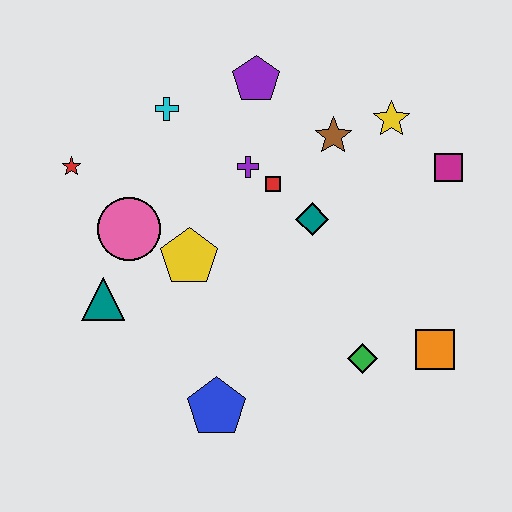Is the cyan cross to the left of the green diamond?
Yes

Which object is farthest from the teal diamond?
The red star is farthest from the teal diamond.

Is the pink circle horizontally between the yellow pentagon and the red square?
No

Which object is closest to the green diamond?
The orange square is closest to the green diamond.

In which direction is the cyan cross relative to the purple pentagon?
The cyan cross is to the left of the purple pentagon.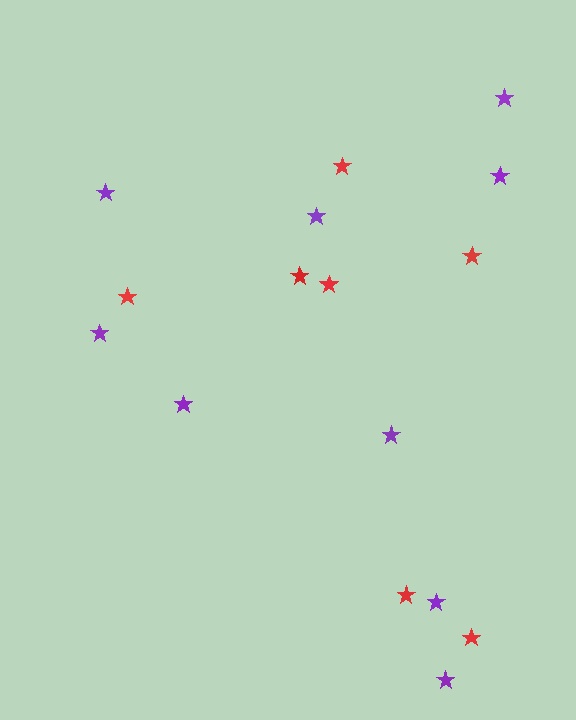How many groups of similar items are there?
There are 2 groups: one group of red stars (7) and one group of purple stars (9).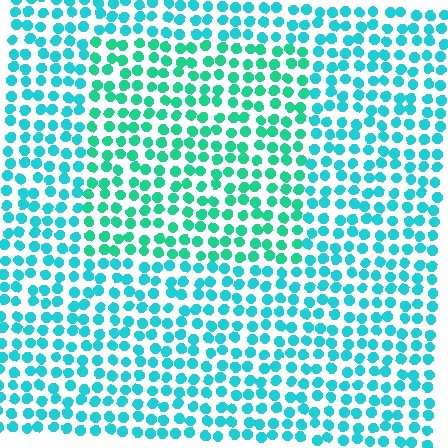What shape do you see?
I see a rectangle.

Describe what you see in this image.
The image is filled with small cyan elements in a uniform arrangement. A rectangle-shaped region is visible where the elements are tinted to a slightly different hue, forming a subtle color boundary.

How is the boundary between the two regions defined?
The boundary is defined purely by a slight shift in hue (about 26 degrees). Spacing, size, and orientation are identical on both sides.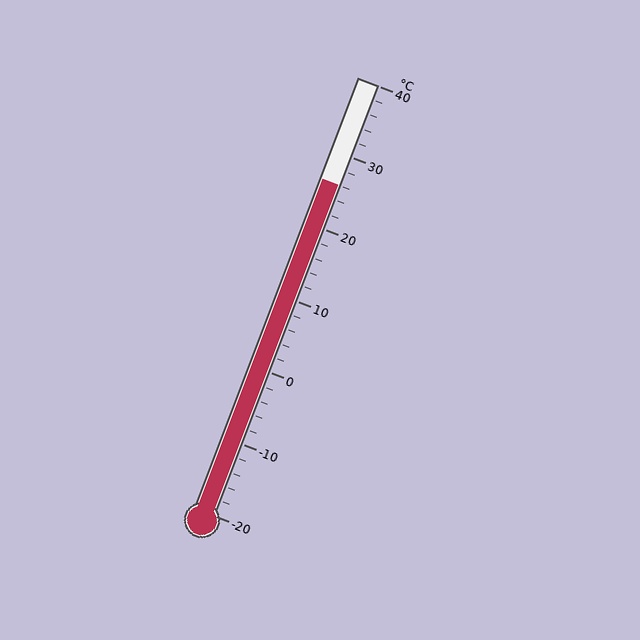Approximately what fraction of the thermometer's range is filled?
The thermometer is filled to approximately 75% of its range.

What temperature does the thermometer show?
The thermometer shows approximately 26°C.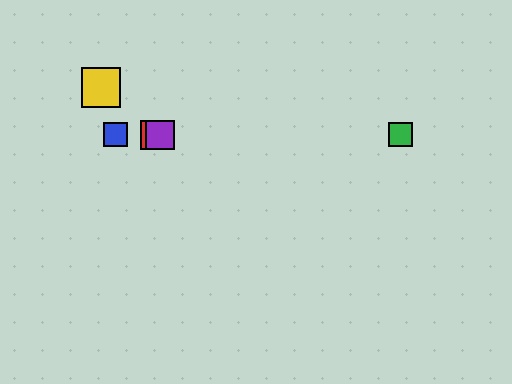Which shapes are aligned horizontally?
The red square, the blue square, the green square, the purple square are aligned horizontally.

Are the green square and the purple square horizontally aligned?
Yes, both are at y≈135.